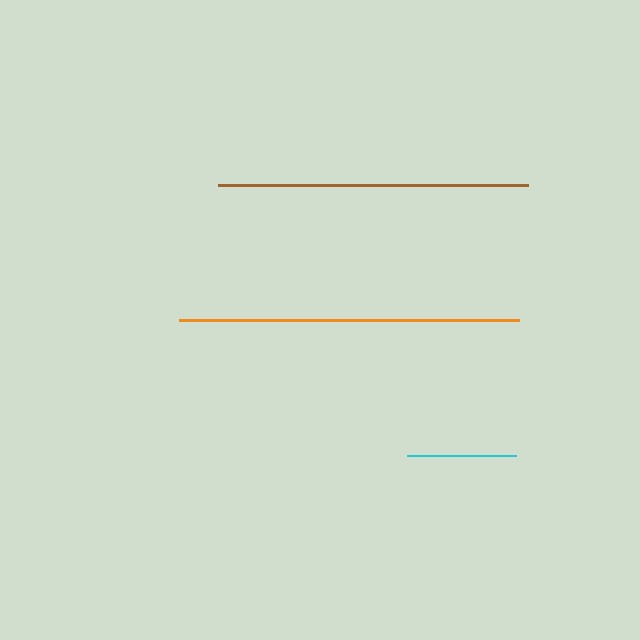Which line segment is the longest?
The orange line is the longest at approximately 340 pixels.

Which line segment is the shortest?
The cyan line is the shortest at approximately 109 pixels.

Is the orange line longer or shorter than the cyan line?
The orange line is longer than the cyan line.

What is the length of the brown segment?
The brown segment is approximately 309 pixels long.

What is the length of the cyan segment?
The cyan segment is approximately 109 pixels long.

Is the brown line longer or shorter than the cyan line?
The brown line is longer than the cyan line.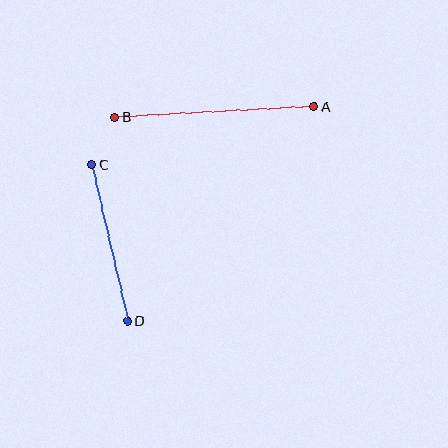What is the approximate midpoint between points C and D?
The midpoint is at approximately (110, 242) pixels.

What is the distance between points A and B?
The distance is approximately 200 pixels.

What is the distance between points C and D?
The distance is approximately 161 pixels.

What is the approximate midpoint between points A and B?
The midpoint is at approximately (214, 112) pixels.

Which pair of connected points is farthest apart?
Points A and B are farthest apart.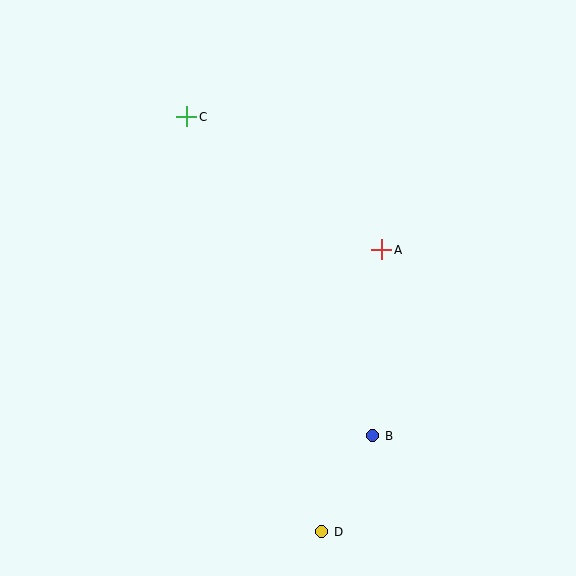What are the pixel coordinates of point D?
Point D is at (322, 532).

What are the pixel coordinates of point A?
Point A is at (382, 250).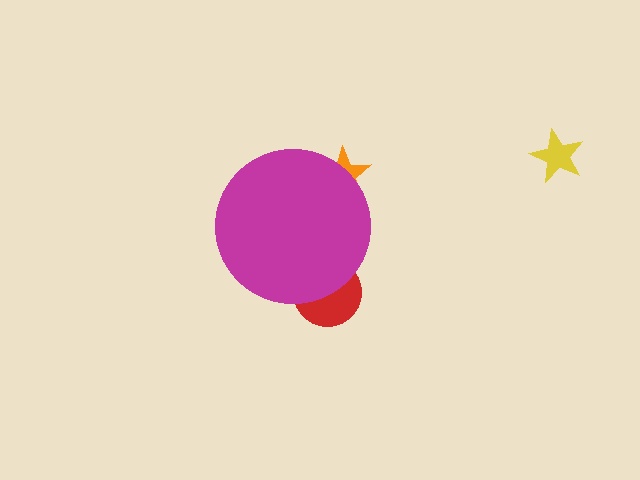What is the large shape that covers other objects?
A magenta circle.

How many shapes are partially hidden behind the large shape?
2 shapes are partially hidden.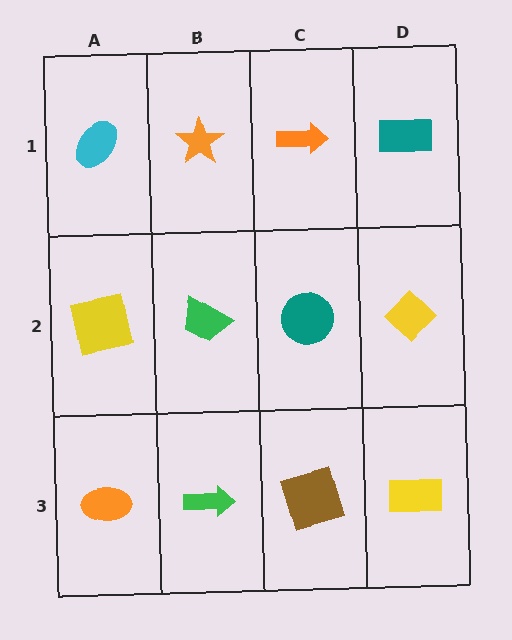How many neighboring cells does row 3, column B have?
3.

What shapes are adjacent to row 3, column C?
A teal circle (row 2, column C), a green arrow (row 3, column B), a yellow rectangle (row 3, column D).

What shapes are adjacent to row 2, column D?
A teal rectangle (row 1, column D), a yellow rectangle (row 3, column D), a teal circle (row 2, column C).